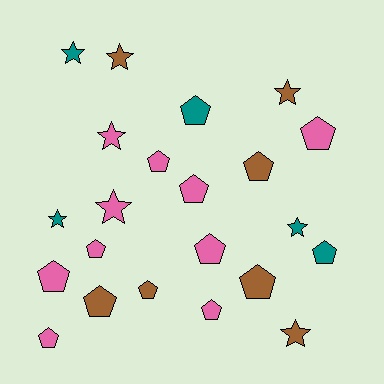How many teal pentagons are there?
There are 2 teal pentagons.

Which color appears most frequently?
Pink, with 10 objects.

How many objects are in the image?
There are 22 objects.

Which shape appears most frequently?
Pentagon, with 14 objects.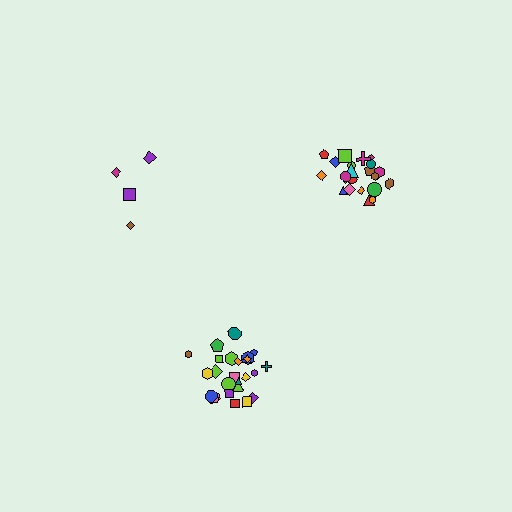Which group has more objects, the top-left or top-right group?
The top-right group.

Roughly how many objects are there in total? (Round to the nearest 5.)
Roughly 50 objects in total.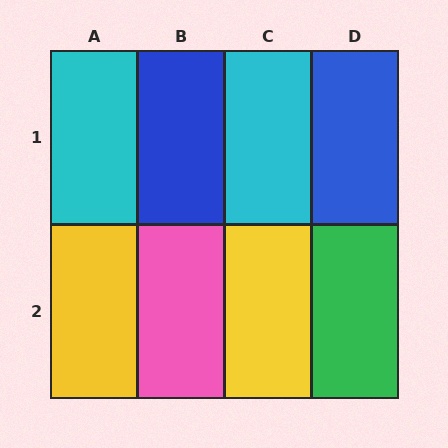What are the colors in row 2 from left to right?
Yellow, pink, yellow, green.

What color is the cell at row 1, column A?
Cyan.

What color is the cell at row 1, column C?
Cyan.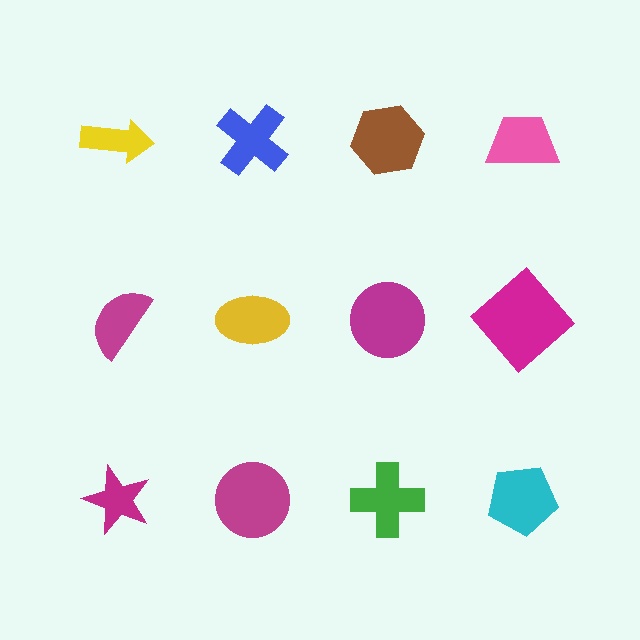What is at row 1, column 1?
A yellow arrow.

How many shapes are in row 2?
4 shapes.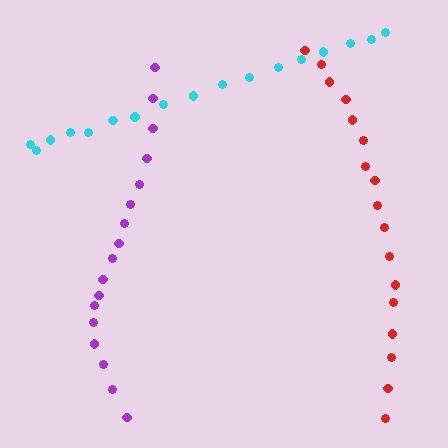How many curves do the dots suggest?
There are 3 distinct paths.